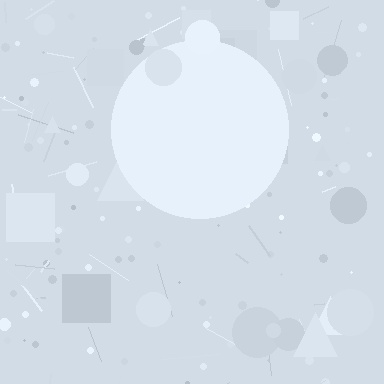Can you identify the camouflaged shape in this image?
The camouflaged shape is a circle.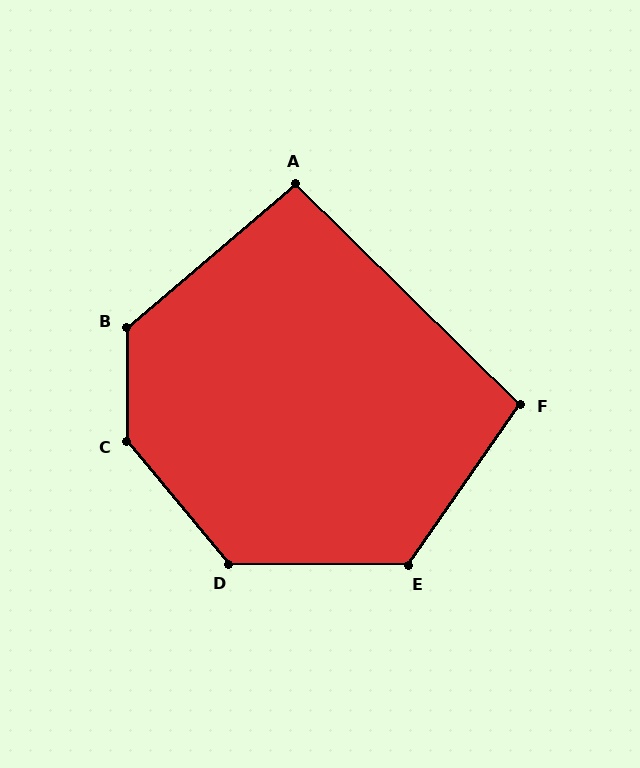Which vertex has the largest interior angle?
C, at approximately 140 degrees.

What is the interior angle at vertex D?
Approximately 130 degrees (obtuse).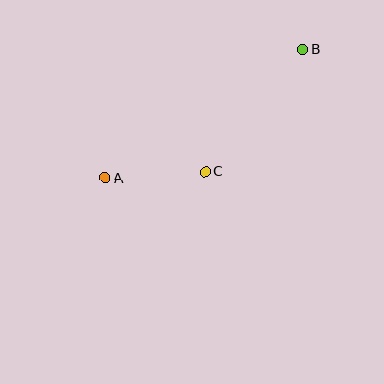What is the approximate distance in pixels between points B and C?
The distance between B and C is approximately 156 pixels.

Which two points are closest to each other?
Points A and C are closest to each other.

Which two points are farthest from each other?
Points A and B are farthest from each other.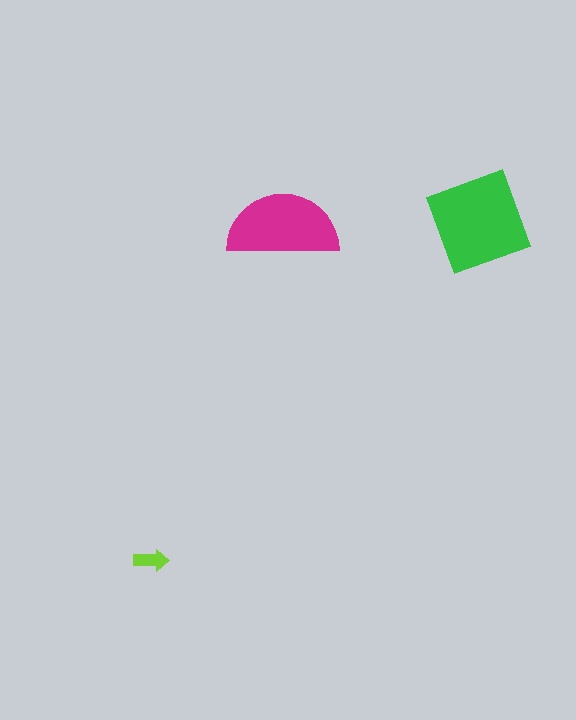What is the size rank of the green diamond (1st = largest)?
1st.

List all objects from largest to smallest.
The green diamond, the magenta semicircle, the lime arrow.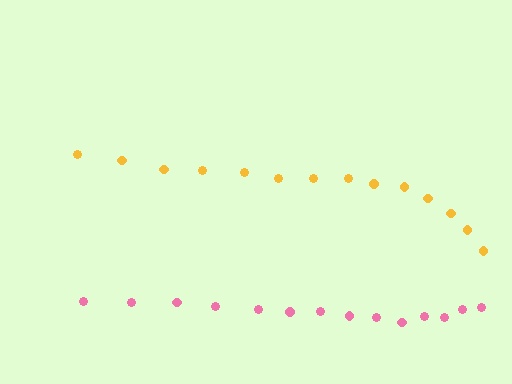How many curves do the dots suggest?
There are 2 distinct paths.